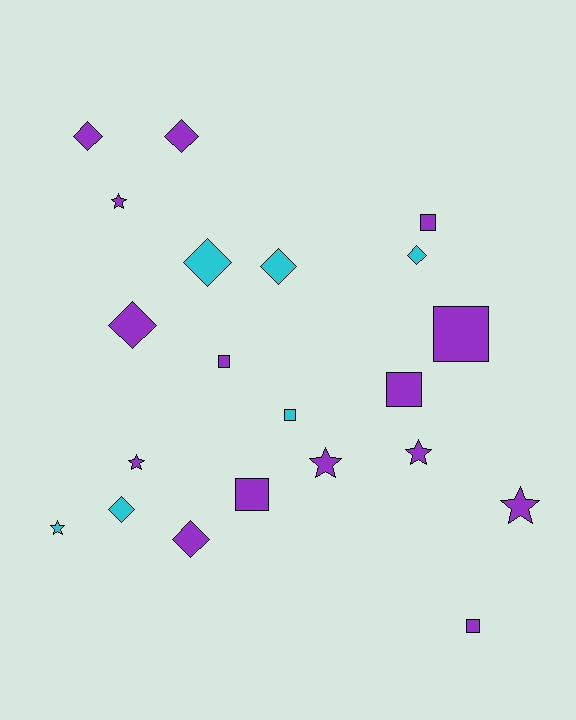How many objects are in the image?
There are 21 objects.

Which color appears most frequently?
Purple, with 15 objects.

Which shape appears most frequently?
Diamond, with 8 objects.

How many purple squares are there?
There are 6 purple squares.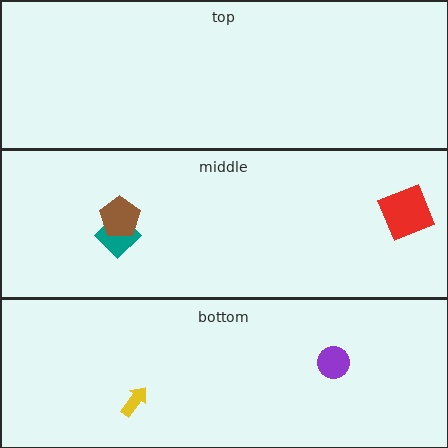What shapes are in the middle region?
The red square, the teal diamond, the brown pentagon.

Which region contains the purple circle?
The bottom region.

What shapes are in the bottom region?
The yellow arrow, the purple circle.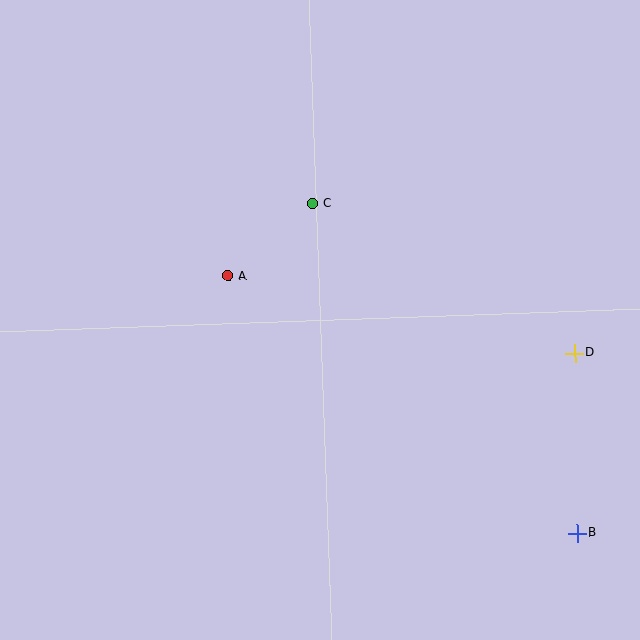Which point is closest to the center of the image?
Point A at (227, 276) is closest to the center.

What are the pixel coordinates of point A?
Point A is at (227, 276).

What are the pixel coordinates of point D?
Point D is at (575, 353).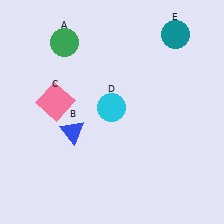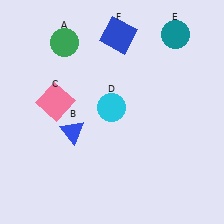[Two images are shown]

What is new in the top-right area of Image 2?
A blue square (F) was added in the top-right area of Image 2.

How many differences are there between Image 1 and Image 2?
There is 1 difference between the two images.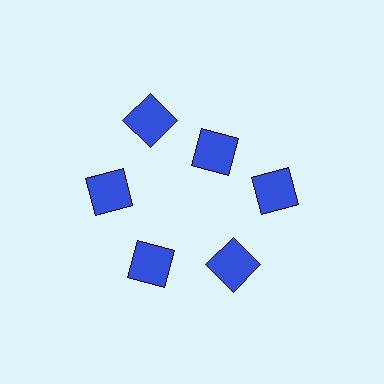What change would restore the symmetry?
The symmetry would be restored by moving it outward, back onto the ring so that all 6 squares sit at equal angles and equal distance from the center.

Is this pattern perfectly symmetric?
No. The 6 blue squares are arranged in a ring, but one element near the 1 o'clock position is pulled inward toward the center, breaking the 6-fold rotational symmetry.